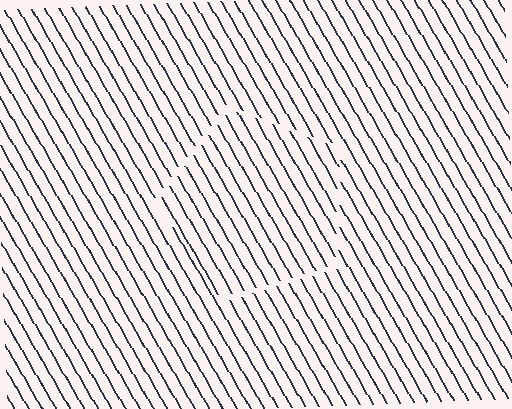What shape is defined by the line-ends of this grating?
An illusory pentagon. The interior of the shape contains the same grating, shifted by half a period — the contour is defined by the phase discontinuity where line-ends from the inner and outer gratings abut.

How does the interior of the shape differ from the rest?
The interior of the shape contains the same grating, shifted by half a period — the contour is defined by the phase discontinuity where line-ends from the inner and outer gratings abut.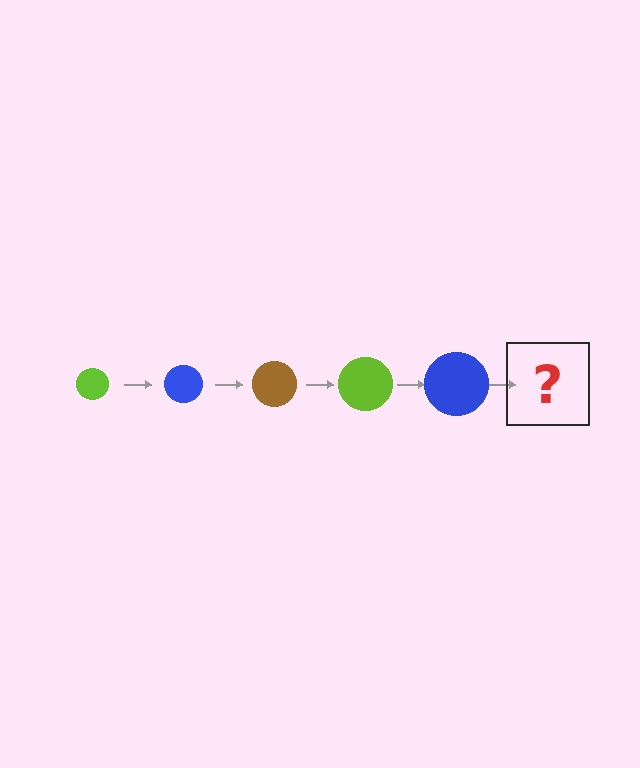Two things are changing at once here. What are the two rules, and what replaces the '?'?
The two rules are that the circle grows larger each step and the color cycles through lime, blue, and brown. The '?' should be a brown circle, larger than the previous one.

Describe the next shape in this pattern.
It should be a brown circle, larger than the previous one.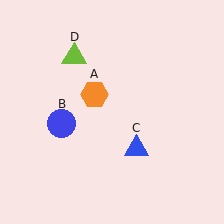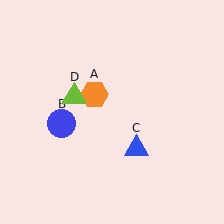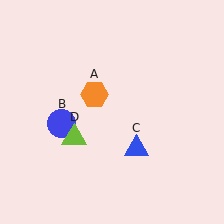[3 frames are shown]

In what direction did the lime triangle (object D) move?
The lime triangle (object D) moved down.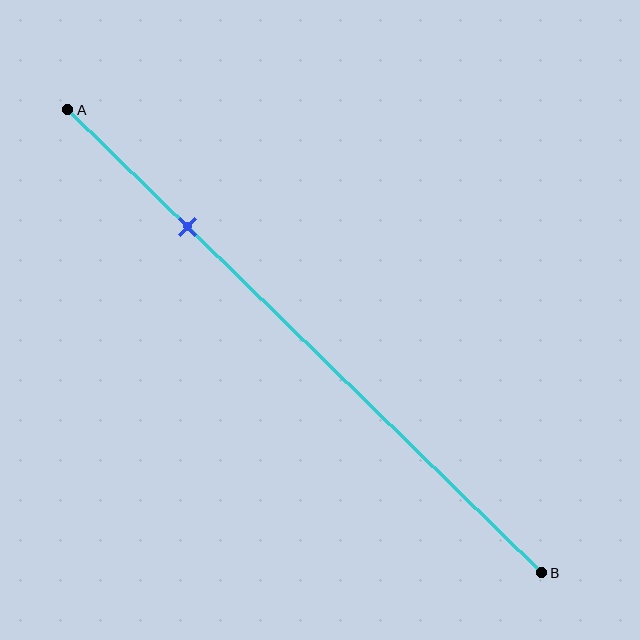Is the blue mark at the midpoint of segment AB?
No, the mark is at about 25% from A, not at the 50% midpoint.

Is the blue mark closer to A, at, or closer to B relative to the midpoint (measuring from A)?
The blue mark is closer to point A than the midpoint of segment AB.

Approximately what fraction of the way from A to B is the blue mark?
The blue mark is approximately 25% of the way from A to B.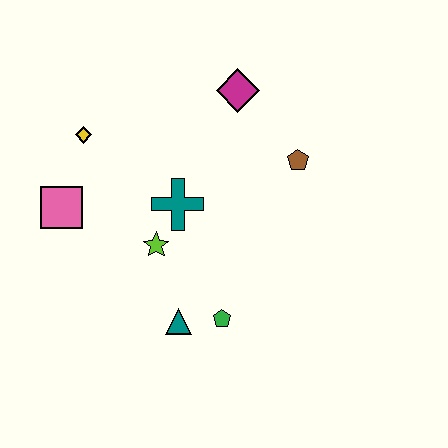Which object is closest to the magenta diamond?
The brown pentagon is closest to the magenta diamond.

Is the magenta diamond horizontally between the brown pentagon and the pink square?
Yes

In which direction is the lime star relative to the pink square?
The lime star is to the right of the pink square.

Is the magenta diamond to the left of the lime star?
No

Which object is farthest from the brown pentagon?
The pink square is farthest from the brown pentagon.